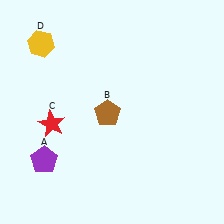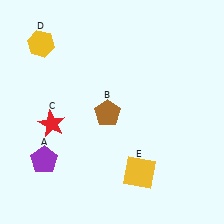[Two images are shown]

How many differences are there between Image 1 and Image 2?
There is 1 difference between the two images.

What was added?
A yellow square (E) was added in Image 2.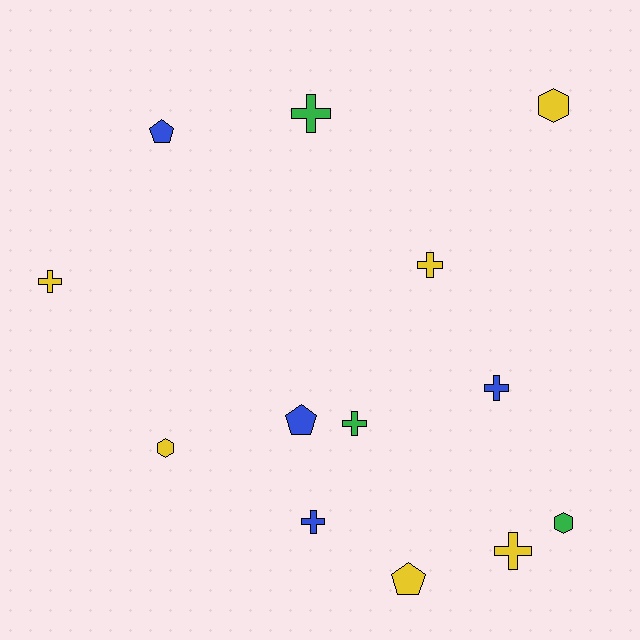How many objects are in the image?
There are 13 objects.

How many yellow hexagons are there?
There are 2 yellow hexagons.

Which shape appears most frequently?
Cross, with 7 objects.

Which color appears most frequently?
Yellow, with 6 objects.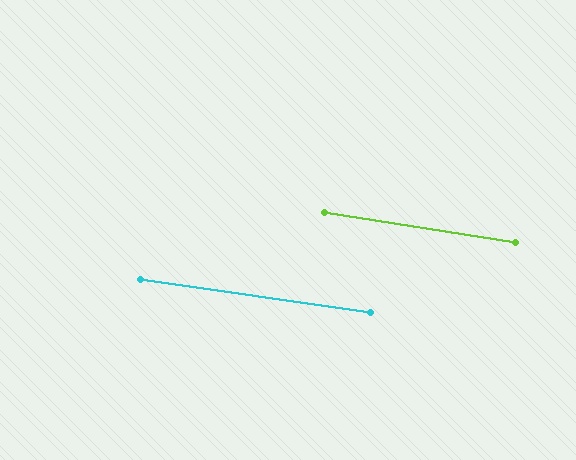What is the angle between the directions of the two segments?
Approximately 1 degree.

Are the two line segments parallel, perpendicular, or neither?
Parallel — their directions differ by only 0.6°.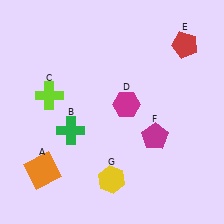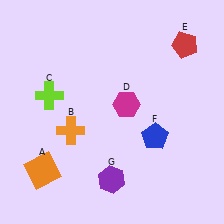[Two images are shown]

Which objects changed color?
B changed from green to orange. F changed from magenta to blue. G changed from yellow to purple.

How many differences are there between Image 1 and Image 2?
There are 3 differences between the two images.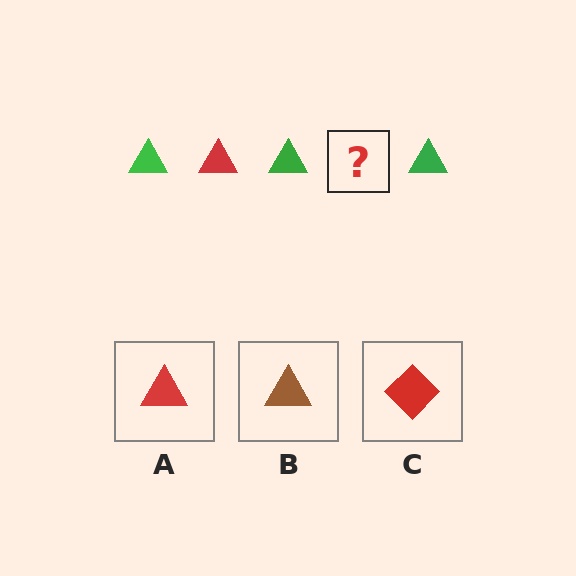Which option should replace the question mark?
Option A.